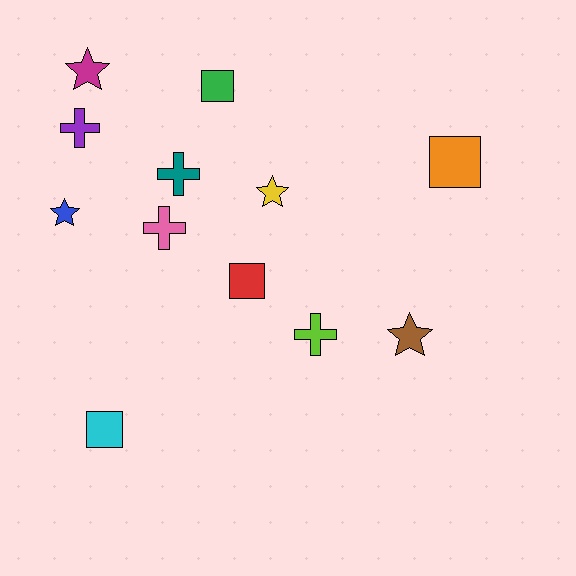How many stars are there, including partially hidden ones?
There are 4 stars.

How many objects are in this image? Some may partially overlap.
There are 12 objects.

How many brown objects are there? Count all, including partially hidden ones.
There is 1 brown object.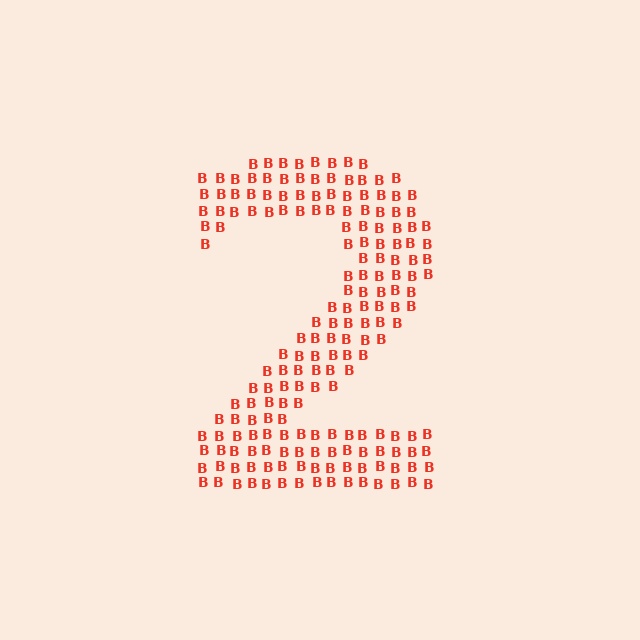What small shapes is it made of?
It is made of small letter B's.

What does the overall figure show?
The overall figure shows the digit 2.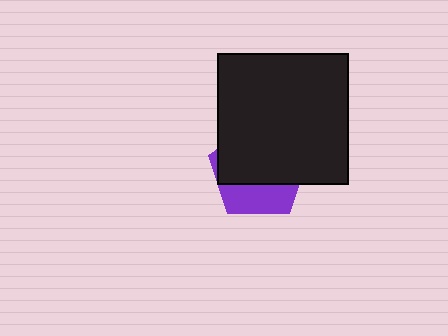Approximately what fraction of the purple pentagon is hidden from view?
Roughly 67% of the purple pentagon is hidden behind the black square.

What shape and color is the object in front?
The object in front is a black square.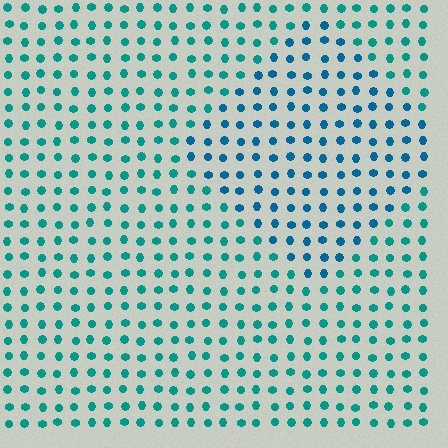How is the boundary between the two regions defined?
The boundary is defined purely by a slight shift in hue (about 25 degrees). Spacing, size, and orientation are identical on both sides.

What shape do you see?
I see a diamond.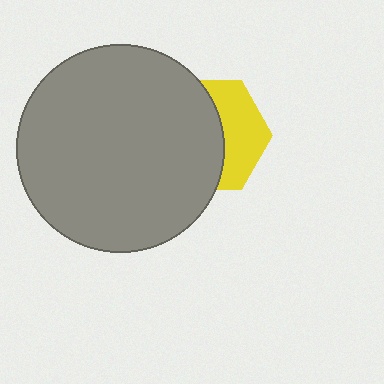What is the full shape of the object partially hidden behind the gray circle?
The partially hidden object is a yellow hexagon.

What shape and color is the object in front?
The object in front is a gray circle.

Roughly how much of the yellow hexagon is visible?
A small part of it is visible (roughly 41%).